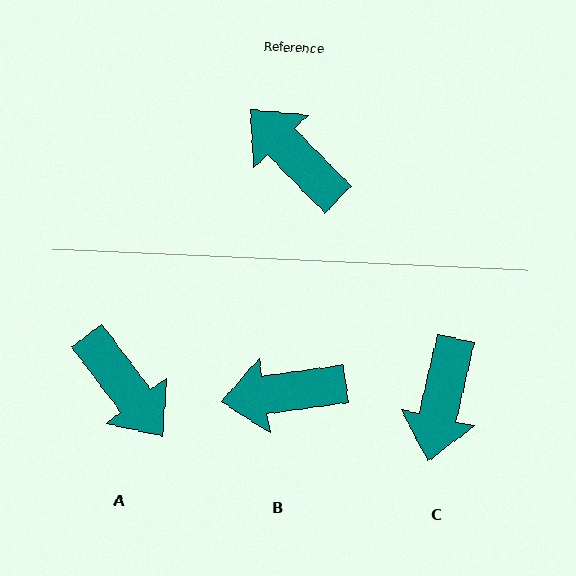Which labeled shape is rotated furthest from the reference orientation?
A, about 173 degrees away.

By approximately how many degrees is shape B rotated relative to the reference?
Approximately 54 degrees counter-clockwise.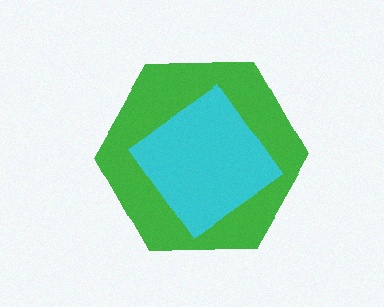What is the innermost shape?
The cyan diamond.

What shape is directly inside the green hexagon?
The cyan diamond.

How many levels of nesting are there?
2.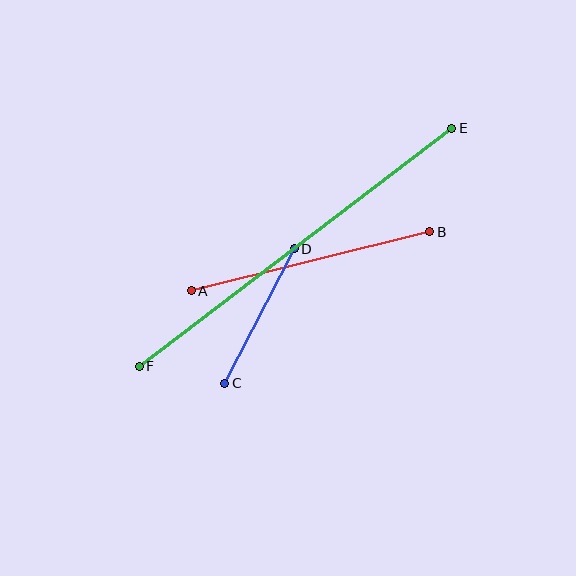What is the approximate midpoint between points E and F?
The midpoint is at approximately (296, 247) pixels.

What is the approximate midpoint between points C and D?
The midpoint is at approximately (259, 316) pixels.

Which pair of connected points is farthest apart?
Points E and F are farthest apart.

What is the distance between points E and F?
The distance is approximately 393 pixels.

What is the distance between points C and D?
The distance is approximately 151 pixels.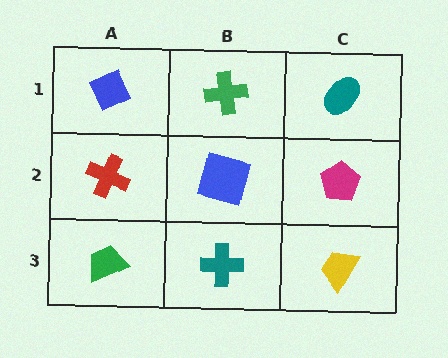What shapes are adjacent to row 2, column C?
A teal ellipse (row 1, column C), a yellow trapezoid (row 3, column C), a blue square (row 2, column B).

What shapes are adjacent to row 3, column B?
A blue square (row 2, column B), a green trapezoid (row 3, column A), a yellow trapezoid (row 3, column C).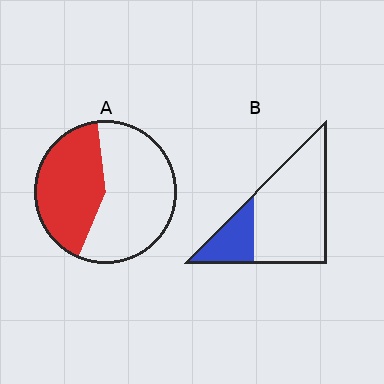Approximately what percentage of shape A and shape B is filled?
A is approximately 40% and B is approximately 25%.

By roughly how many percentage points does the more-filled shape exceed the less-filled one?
By roughly 20 percentage points (A over B).